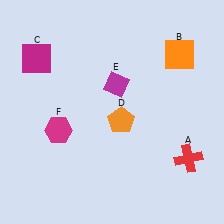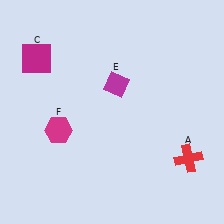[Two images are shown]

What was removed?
The orange pentagon (D), the orange square (B) were removed in Image 2.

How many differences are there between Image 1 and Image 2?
There are 2 differences between the two images.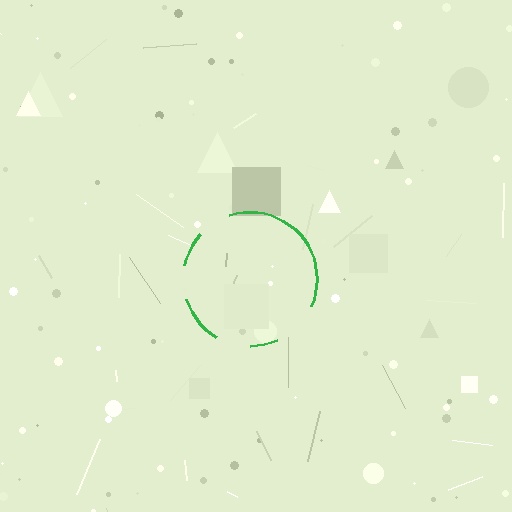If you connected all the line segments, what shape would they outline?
They would outline a circle.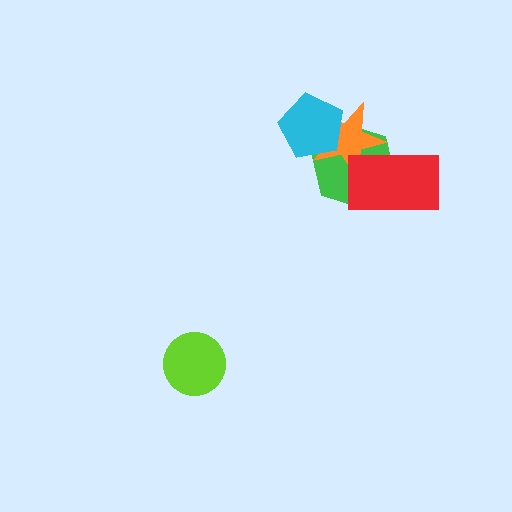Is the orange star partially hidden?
Yes, it is partially covered by another shape.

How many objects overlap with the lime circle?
0 objects overlap with the lime circle.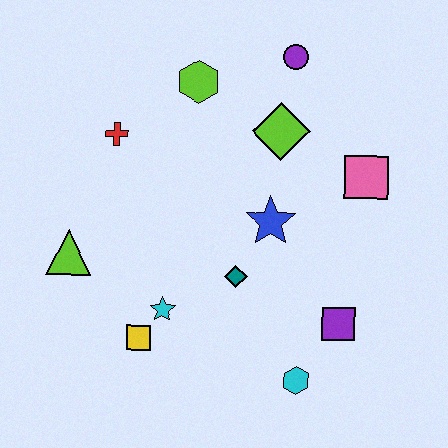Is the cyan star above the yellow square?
Yes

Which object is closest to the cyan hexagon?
The purple square is closest to the cyan hexagon.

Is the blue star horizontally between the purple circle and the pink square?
No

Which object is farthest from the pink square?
The lime triangle is farthest from the pink square.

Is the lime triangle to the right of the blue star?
No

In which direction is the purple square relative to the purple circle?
The purple square is below the purple circle.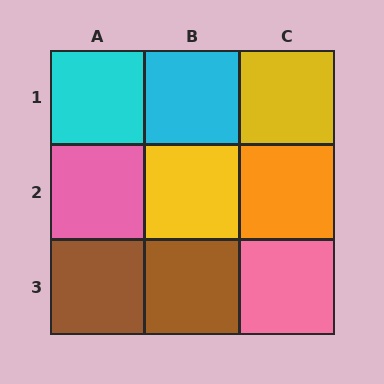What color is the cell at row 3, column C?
Pink.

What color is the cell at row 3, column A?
Brown.